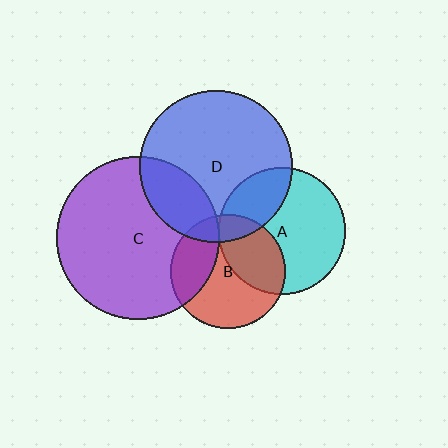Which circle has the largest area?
Circle C (purple).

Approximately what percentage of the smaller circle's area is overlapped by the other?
Approximately 30%.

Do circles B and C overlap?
Yes.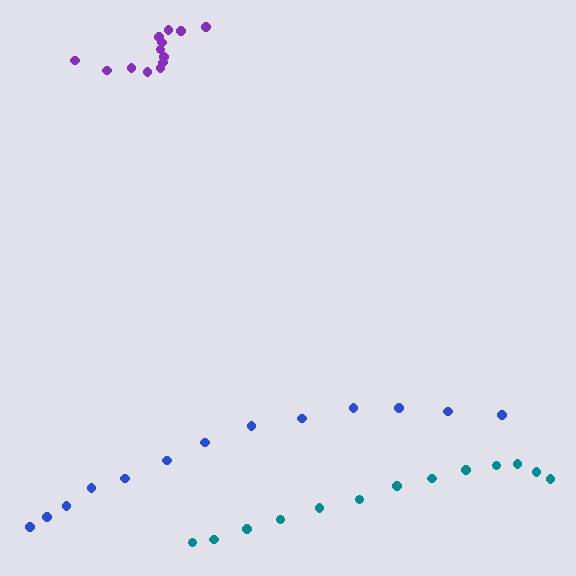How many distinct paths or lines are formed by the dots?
There are 3 distinct paths.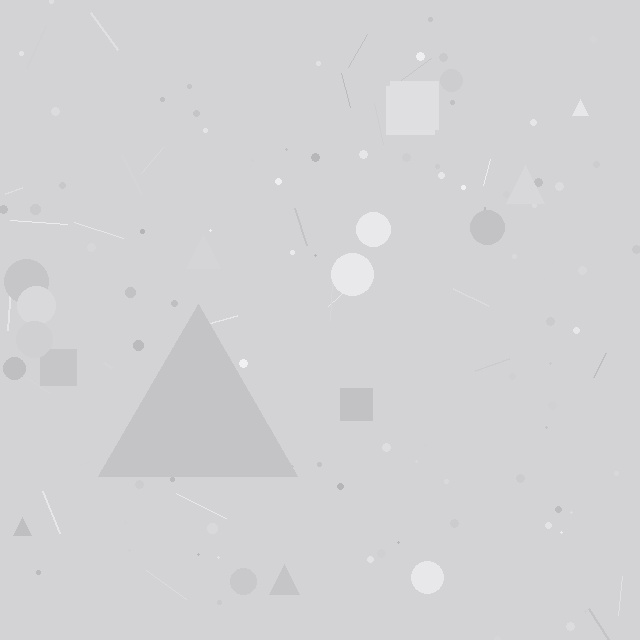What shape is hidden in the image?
A triangle is hidden in the image.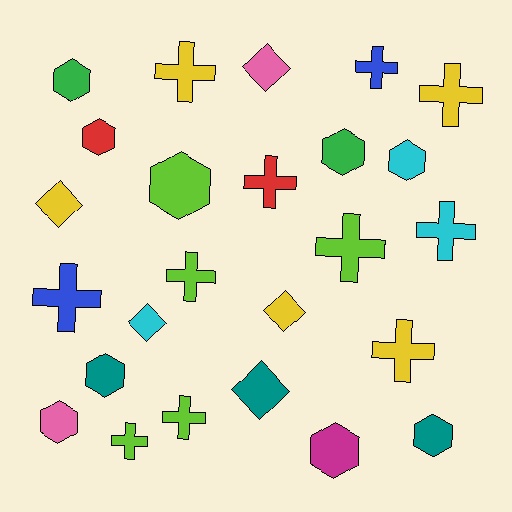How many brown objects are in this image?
There are no brown objects.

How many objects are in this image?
There are 25 objects.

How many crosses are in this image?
There are 11 crosses.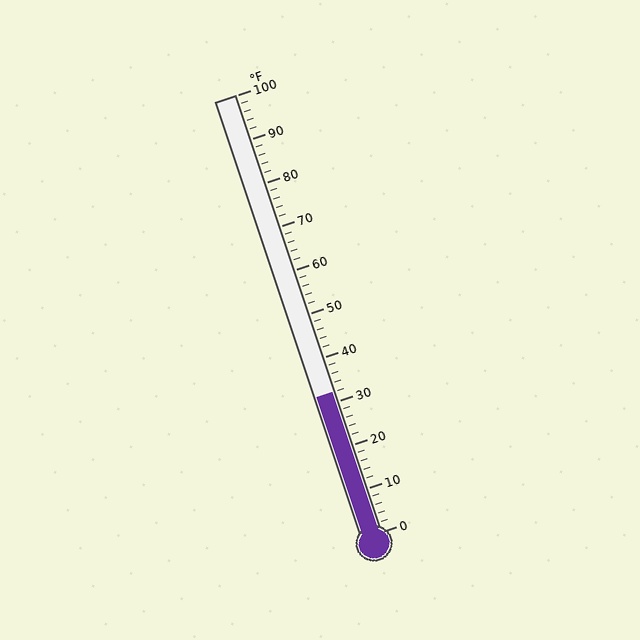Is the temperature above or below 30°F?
The temperature is above 30°F.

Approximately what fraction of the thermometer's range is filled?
The thermometer is filled to approximately 30% of its range.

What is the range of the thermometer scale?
The thermometer scale ranges from 0°F to 100°F.